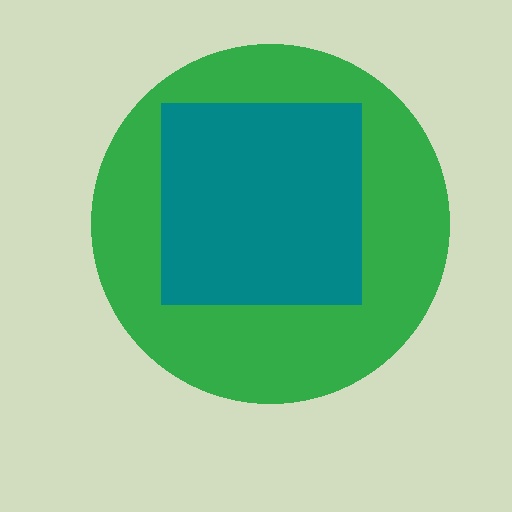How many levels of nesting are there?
2.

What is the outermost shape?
The green circle.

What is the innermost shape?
The teal square.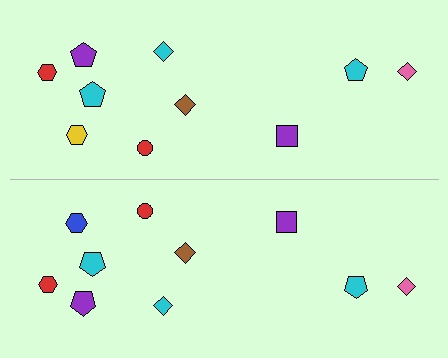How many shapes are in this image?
There are 20 shapes in this image.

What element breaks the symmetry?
The blue hexagon on the bottom side breaks the symmetry — its mirror counterpart is yellow.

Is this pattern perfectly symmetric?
No, the pattern is not perfectly symmetric. The blue hexagon on the bottom side breaks the symmetry — its mirror counterpart is yellow.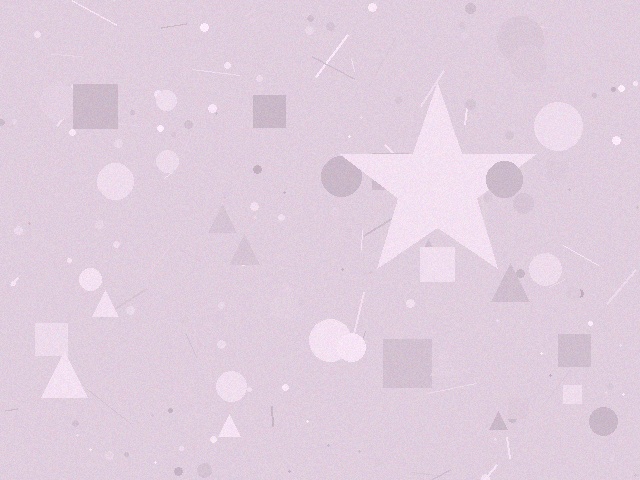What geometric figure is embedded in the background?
A star is embedded in the background.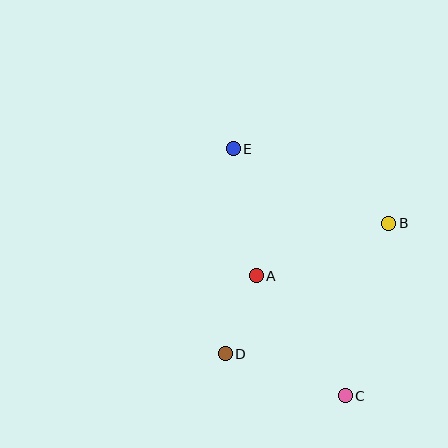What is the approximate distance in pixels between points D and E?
The distance between D and E is approximately 205 pixels.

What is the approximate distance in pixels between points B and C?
The distance between B and C is approximately 178 pixels.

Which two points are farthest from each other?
Points C and E are farthest from each other.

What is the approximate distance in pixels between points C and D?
The distance between C and D is approximately 127 pixels.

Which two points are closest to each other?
Points A and D are closest to each other.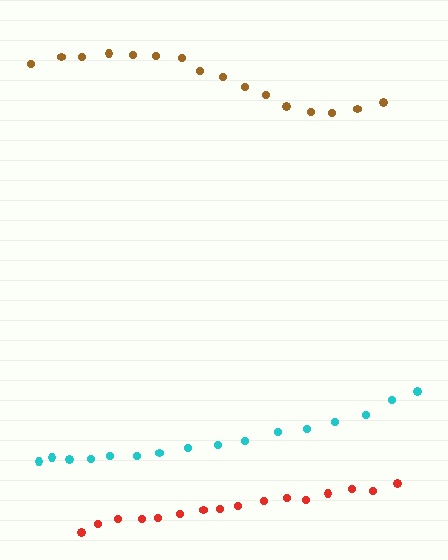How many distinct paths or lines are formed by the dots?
There are 3 distinct paths.